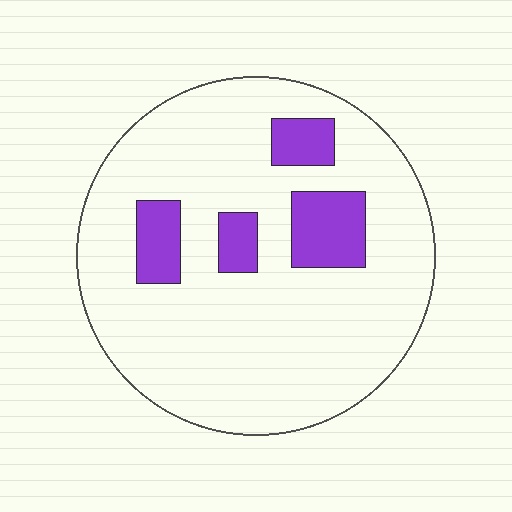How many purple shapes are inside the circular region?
4.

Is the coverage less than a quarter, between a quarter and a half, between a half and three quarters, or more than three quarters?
Less than a quarter.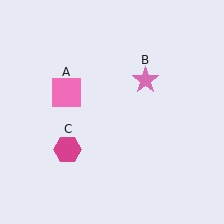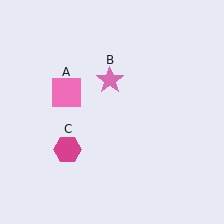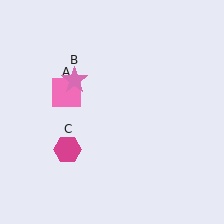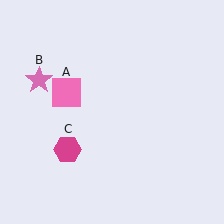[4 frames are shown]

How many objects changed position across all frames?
1 object changed position: pink star (object B).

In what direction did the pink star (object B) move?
The pink star (object B) moved left.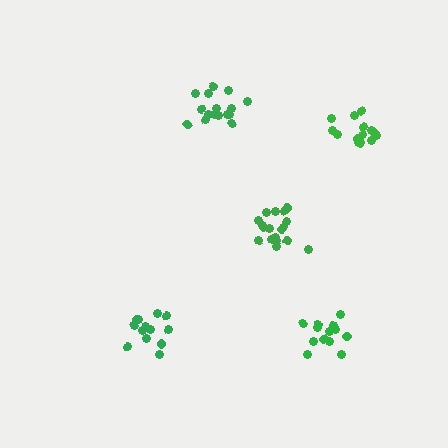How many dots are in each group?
Group 1: 14 dots, Group 2: 14 dots, Group 3: 16 dots, Group 4: 13 dots, Group 5: 19 dots (76 total).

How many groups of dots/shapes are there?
There are 5 groups.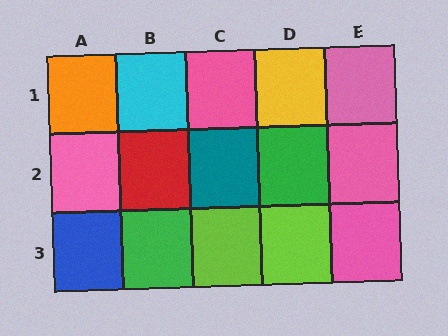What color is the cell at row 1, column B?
Cyan.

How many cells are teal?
1 cell is teal.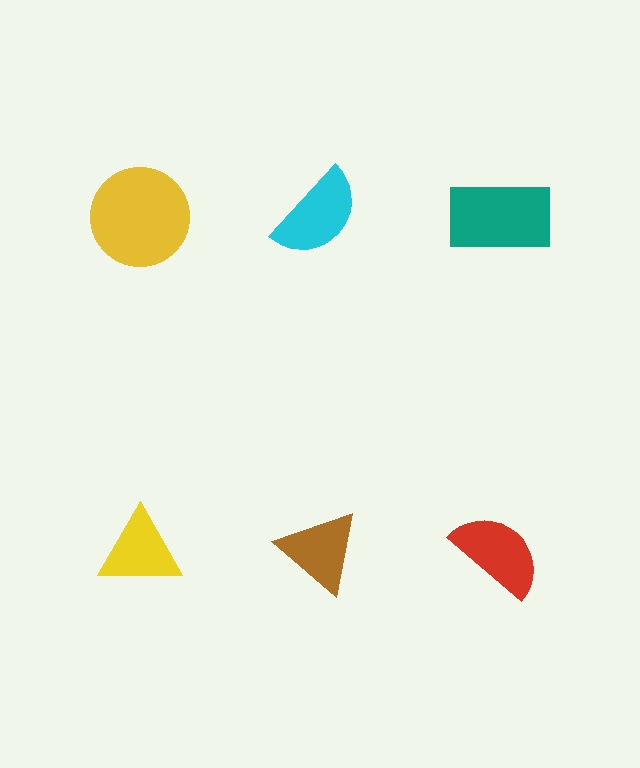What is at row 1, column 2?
A cyan semicircle.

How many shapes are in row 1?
3 shapes.